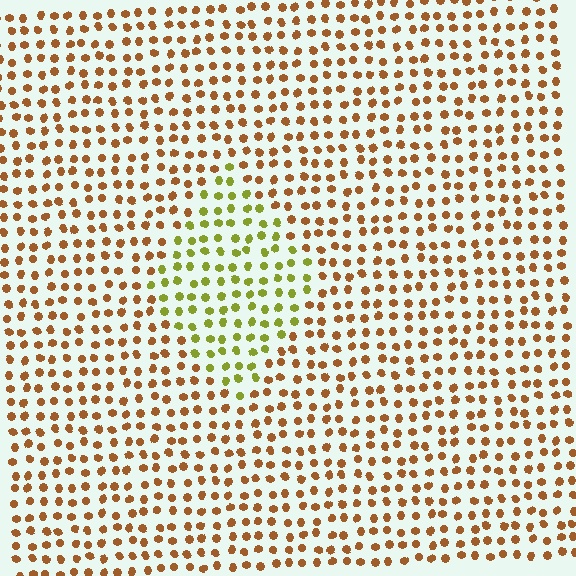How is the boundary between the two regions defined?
The boundary is defined purely by a slight shift in hue (about 48 degrees). Spacing, size, and orientation are identical on both sides.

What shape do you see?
I see a diamond.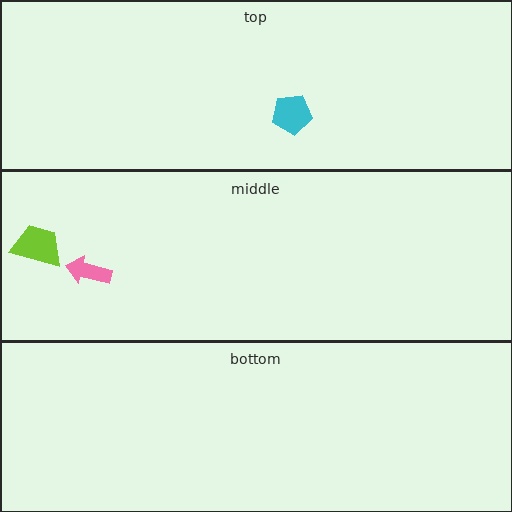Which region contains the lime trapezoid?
The middle region.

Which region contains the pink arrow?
The middle region.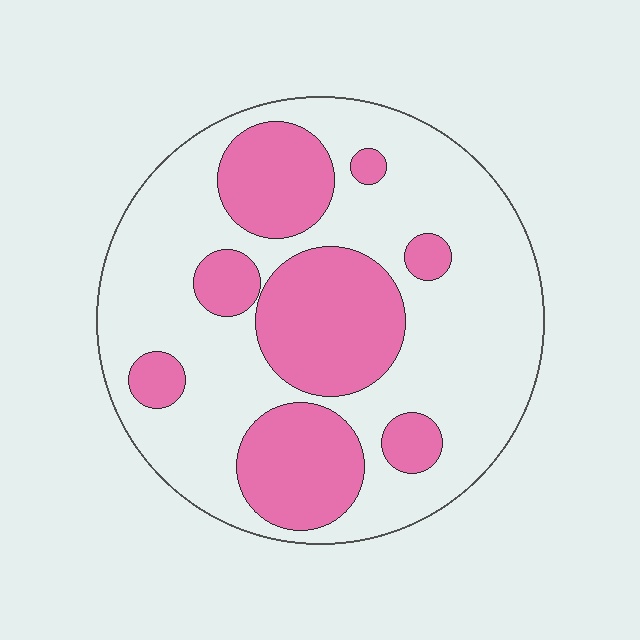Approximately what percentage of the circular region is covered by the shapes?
Approximately 35%.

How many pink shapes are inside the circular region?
8.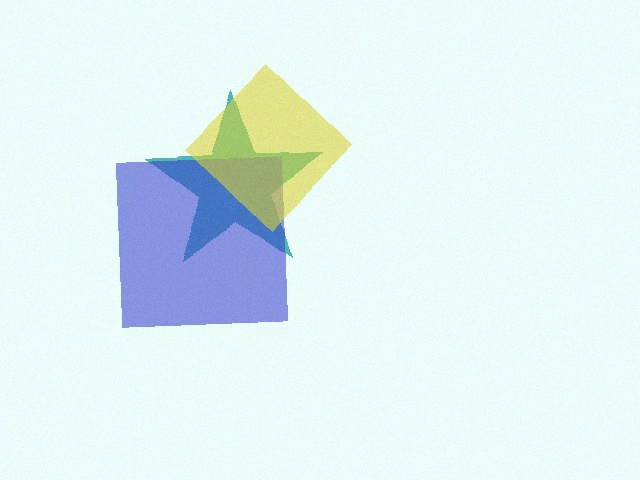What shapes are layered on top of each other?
The layered shapes are: a teal star, a blue square, a yellow diamond.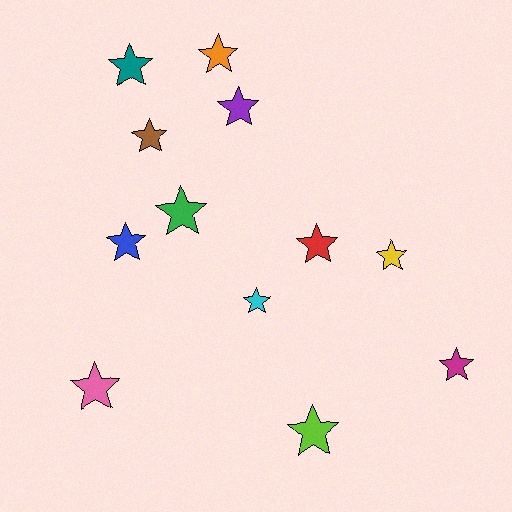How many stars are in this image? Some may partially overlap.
There are 12 stars.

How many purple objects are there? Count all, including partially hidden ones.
There is 1 purple object.